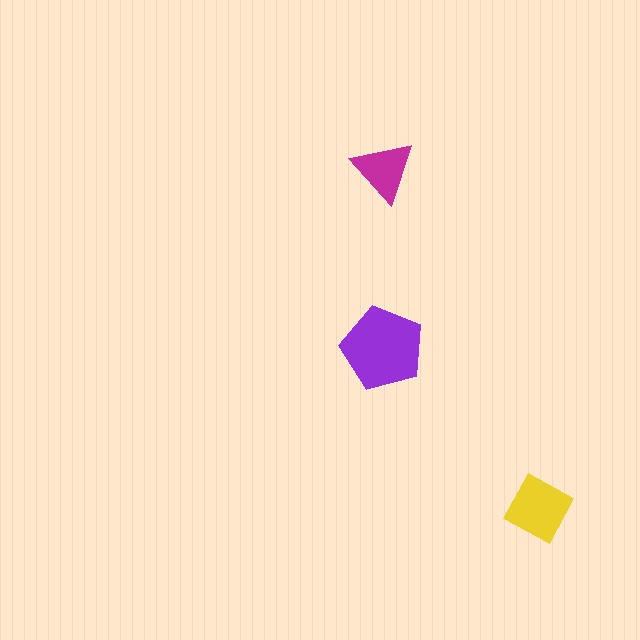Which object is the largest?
The purple pentagon.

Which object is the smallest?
The magenta triangle.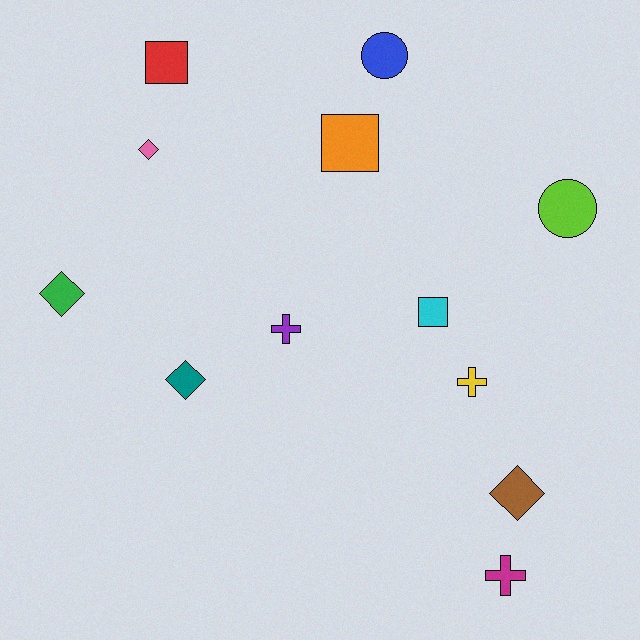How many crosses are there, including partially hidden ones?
There are 3 crosses.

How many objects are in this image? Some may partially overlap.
There are 12 objects.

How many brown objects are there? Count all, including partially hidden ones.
There is 1 brown object.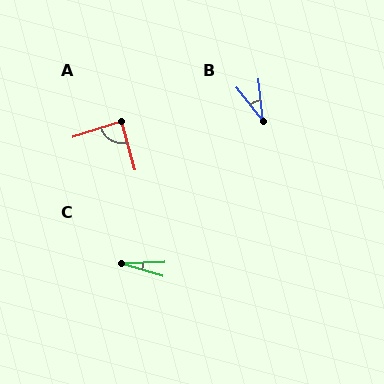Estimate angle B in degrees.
Approximately 33 degrees.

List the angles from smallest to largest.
C (18°), B (33°), A (88°).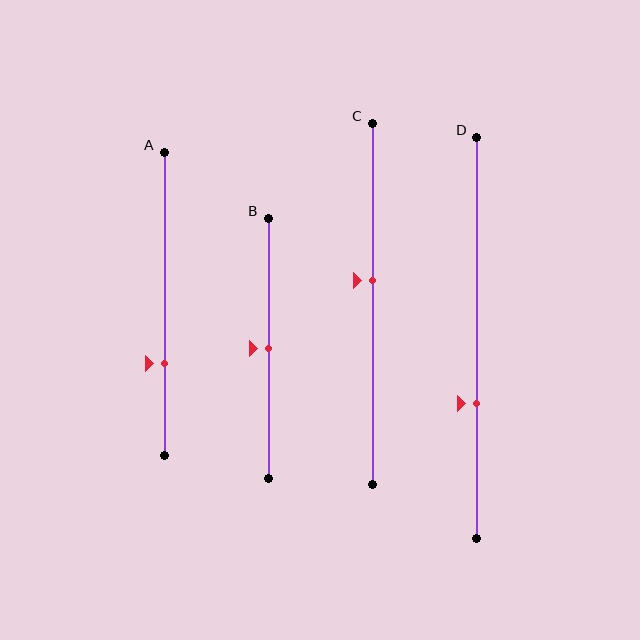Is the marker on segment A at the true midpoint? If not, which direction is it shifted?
No, the marker on segment A is shifted downward by about 20% of the segment length.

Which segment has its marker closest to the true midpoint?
Segment B has its marker closest to the true midpoint.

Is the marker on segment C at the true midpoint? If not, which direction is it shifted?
No, the marker on segment C is shifted upward by about 6% of the segment length.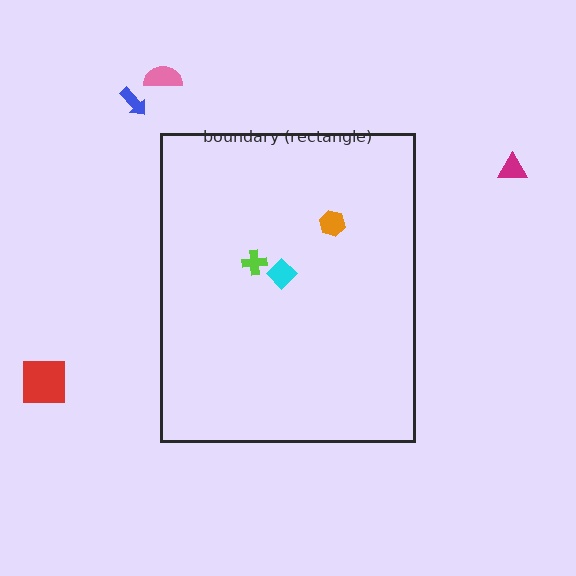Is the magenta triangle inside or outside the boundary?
Outside.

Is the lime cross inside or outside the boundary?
Inside.